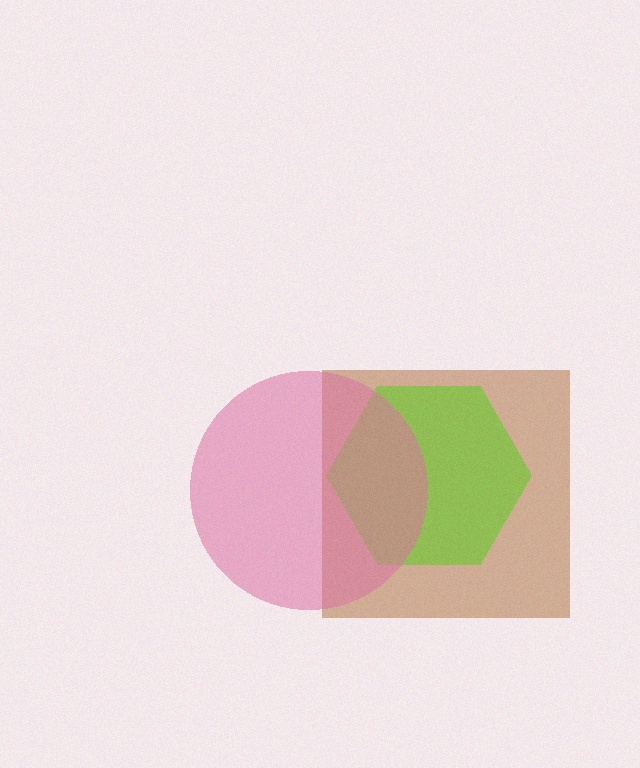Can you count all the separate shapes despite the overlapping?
Yes, there are 3 separate shapes.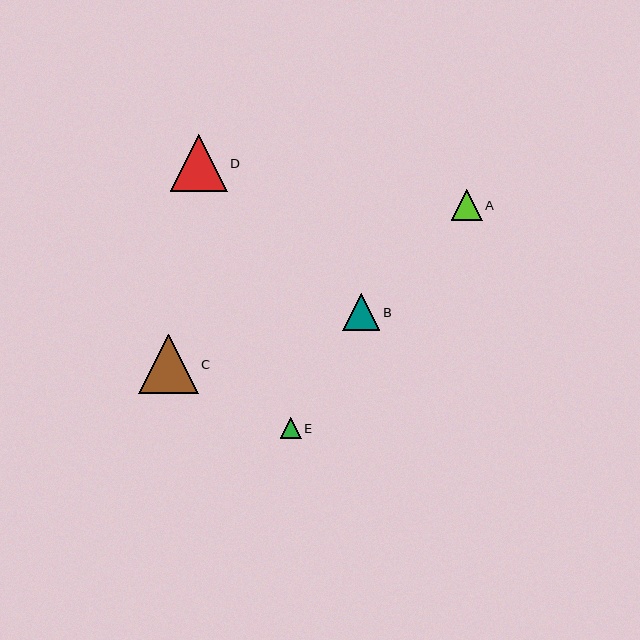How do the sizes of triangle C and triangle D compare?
Triangle C and triangle D are approximately the same size.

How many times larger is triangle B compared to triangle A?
Triangle B is approximately 1.2 times the size of triangle A.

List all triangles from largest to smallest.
From largest to smallest: C, D, B, A, E.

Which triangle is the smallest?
Triangle E is the smallest with a size of approximately 21 pixels.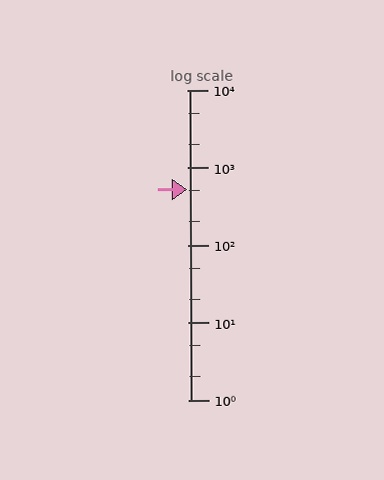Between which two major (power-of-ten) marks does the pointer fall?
The pointer is between 100 and 1000.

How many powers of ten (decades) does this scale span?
The scale spans 4 decades, from 1 to 10000.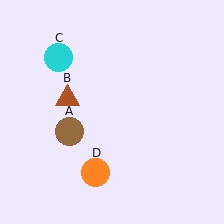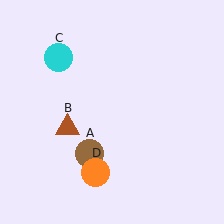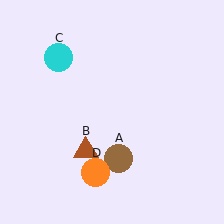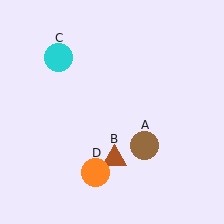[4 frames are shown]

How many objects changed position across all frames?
2 objects changed position: brown circle (object A), brown triangle (object B).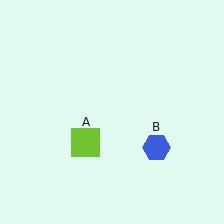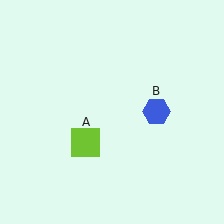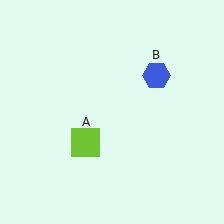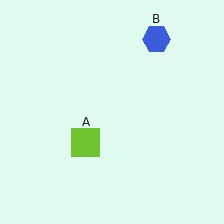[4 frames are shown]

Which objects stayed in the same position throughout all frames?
Lime square (object A) remained stationary.